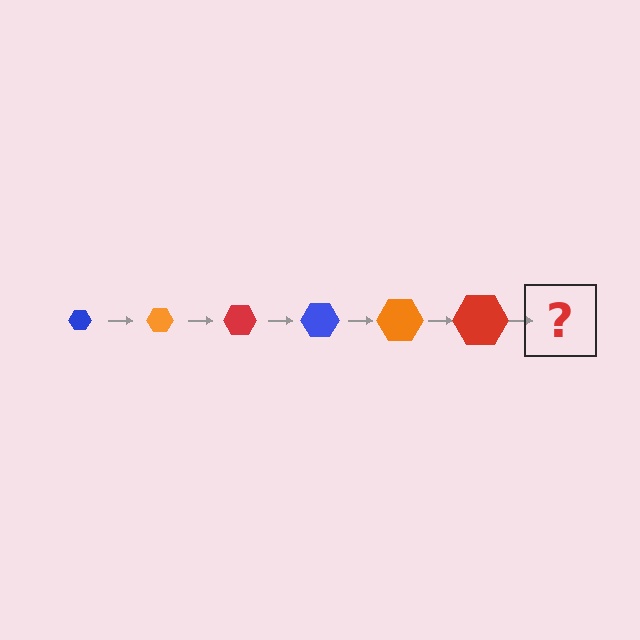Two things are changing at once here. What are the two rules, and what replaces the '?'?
The two rules are that the hexagon grows larger each step and the color cycles through blue, orange, and red. The '?' should be a blue hexagon, larger than the previous one.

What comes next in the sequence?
The next element should be a blue hexagon, larger than the previous one.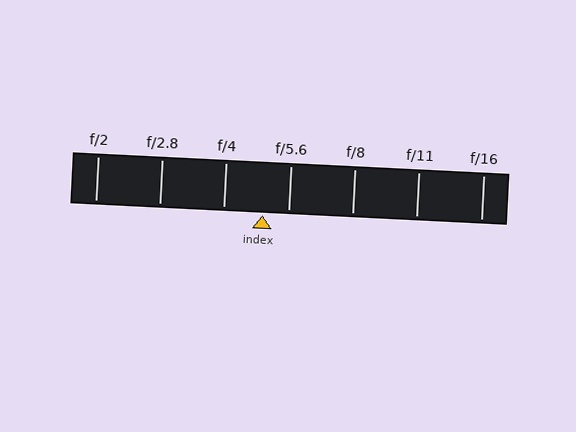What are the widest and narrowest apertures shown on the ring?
The widest aperture shown is f/2 and the narrowest is f/16.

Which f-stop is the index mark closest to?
The index mark is closest to f/5.6.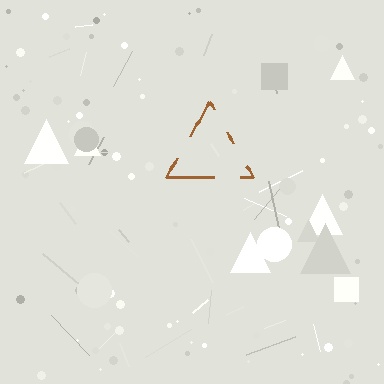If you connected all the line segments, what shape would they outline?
They would outline a triangle.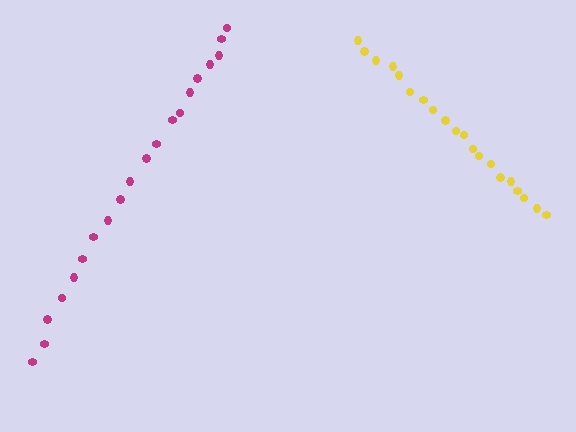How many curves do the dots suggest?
There are 2 distinct paths.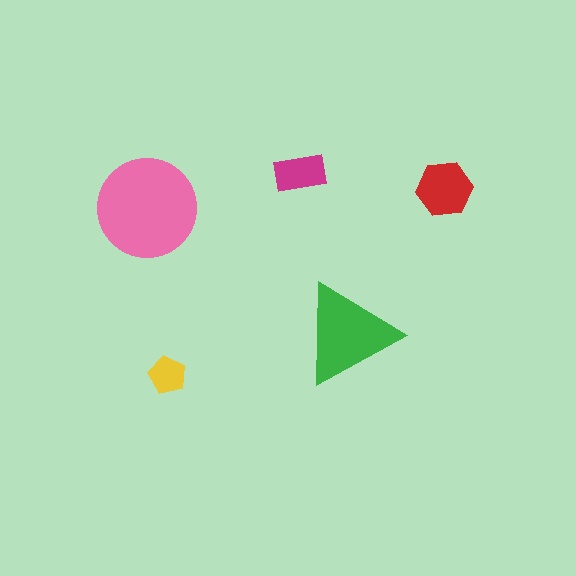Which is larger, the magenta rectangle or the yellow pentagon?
The magenta rectangle.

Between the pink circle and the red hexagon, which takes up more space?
The pink circle.